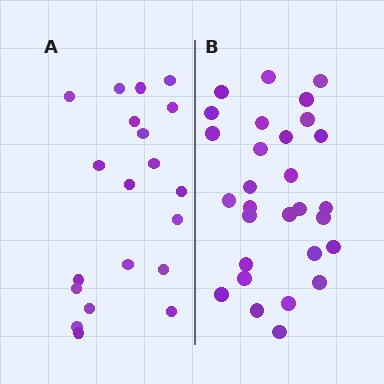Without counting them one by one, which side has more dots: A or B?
Region B (the right region) has more dots.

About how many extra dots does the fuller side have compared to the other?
Region B has roughly 8 or so more dots than region A.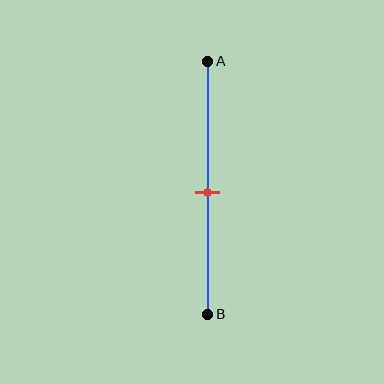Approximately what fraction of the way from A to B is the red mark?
The red mark is approximately 50% of the way from A to B.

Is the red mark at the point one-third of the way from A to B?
No, the mark is at about 50% from A, not at the 33% one-third point.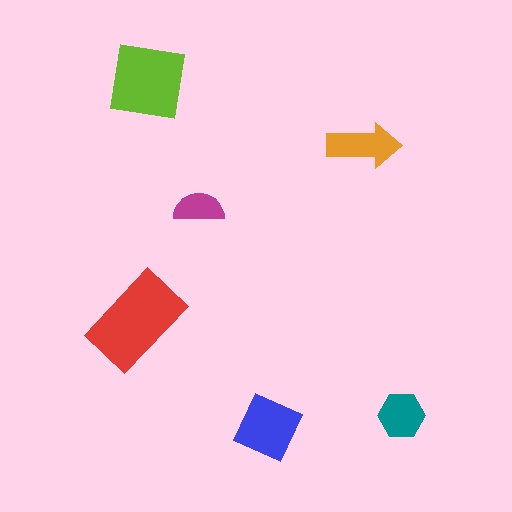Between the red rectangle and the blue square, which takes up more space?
The red rectangle.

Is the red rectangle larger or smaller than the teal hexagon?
Larger.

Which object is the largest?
The red rectangle.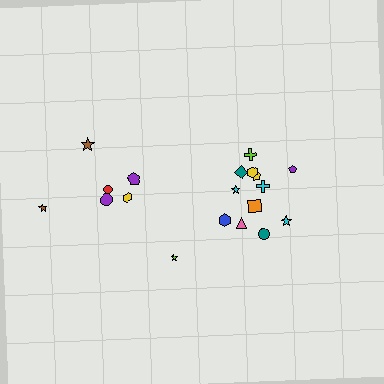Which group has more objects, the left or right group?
The right group.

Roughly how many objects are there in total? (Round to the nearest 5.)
Roughly 20 objects in total.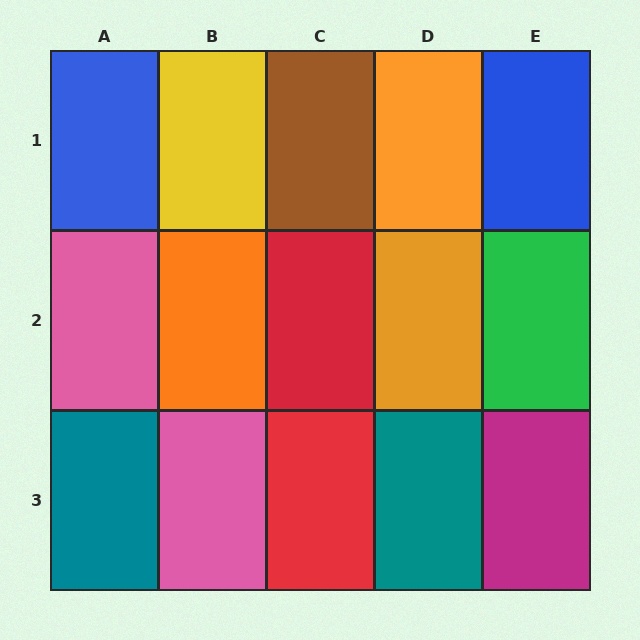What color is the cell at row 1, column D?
Orange.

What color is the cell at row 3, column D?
Teal.